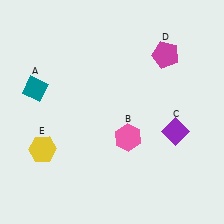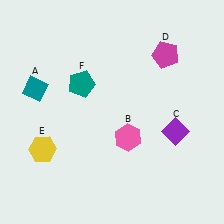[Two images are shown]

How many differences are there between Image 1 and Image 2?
There is 1 difference between the two images.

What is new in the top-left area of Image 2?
A teal pentagon (F) was added in the top-left area of Image 2.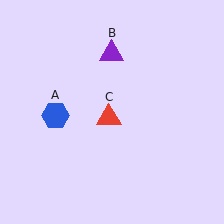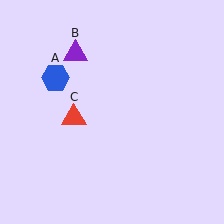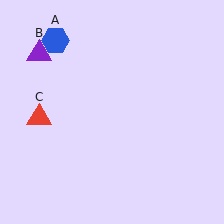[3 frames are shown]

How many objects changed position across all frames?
3 objects changed position: blue hexagon (object A), purple triangle (object B), red triangle (object C).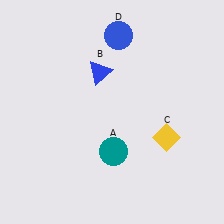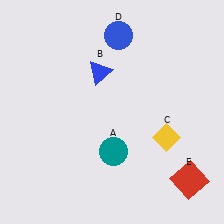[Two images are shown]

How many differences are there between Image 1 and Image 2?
There is 1 difference between the two images.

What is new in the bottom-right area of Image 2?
A red square (E) was added in the bottom-right area of Image 2.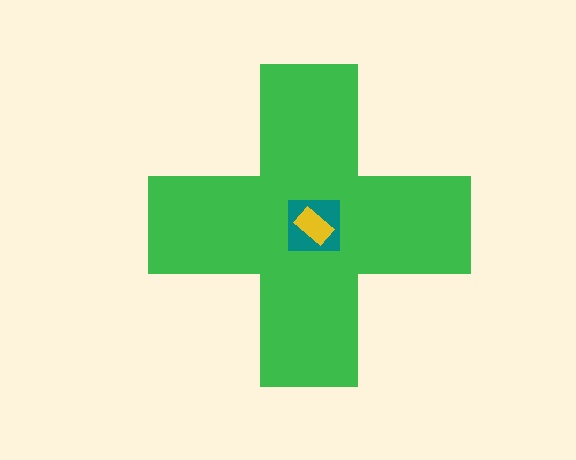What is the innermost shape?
The yellow rectangle.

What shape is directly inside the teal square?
The yellow rectangle.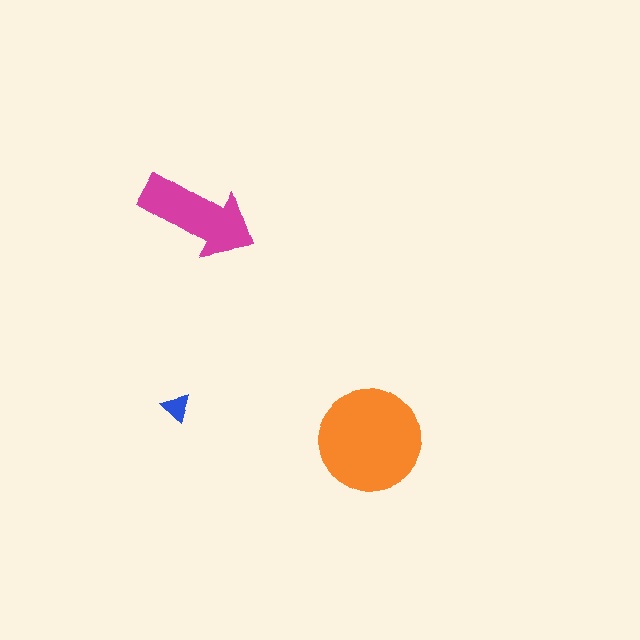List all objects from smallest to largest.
The blue triangle, the magenta arrow, the orange circle.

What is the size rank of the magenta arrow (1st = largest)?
2nd.